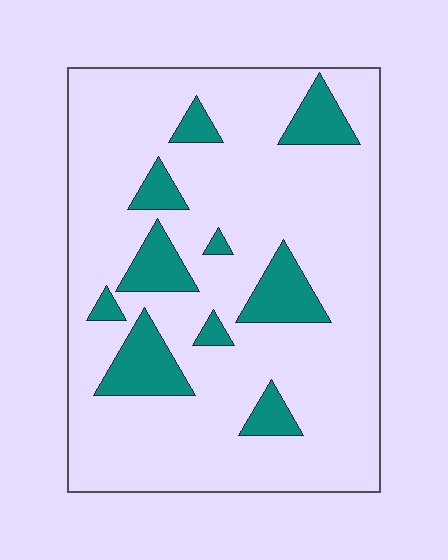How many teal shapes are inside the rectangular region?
10.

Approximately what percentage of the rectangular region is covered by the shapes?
Approximately 15%.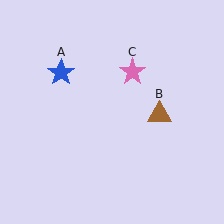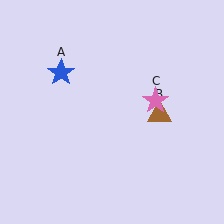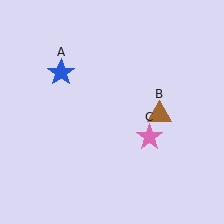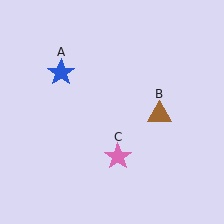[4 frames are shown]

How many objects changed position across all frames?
1 object changed position: pink star (object C).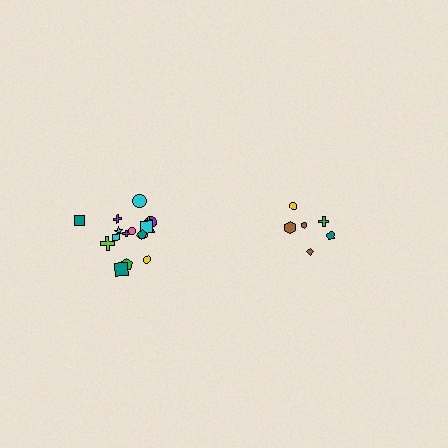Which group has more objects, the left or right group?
The left group.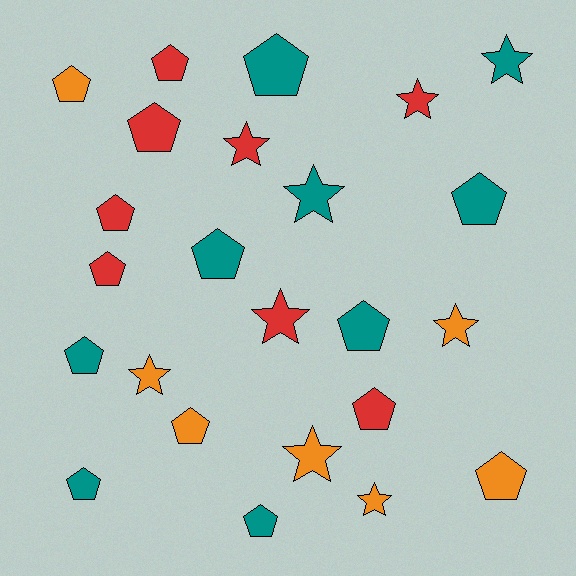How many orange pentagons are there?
There are 3 orange pentagons.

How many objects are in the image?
There are 24 objects.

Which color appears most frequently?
Teal, with 9 objects.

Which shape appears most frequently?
Pentagon, with 15 objects.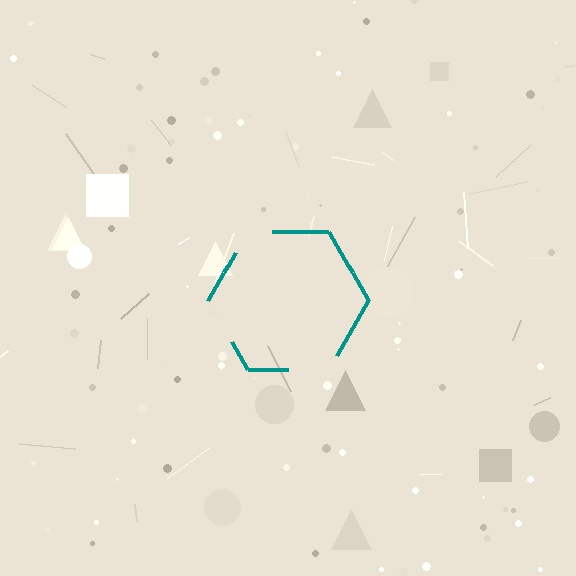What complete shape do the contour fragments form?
The contour fragments form a hexagon.